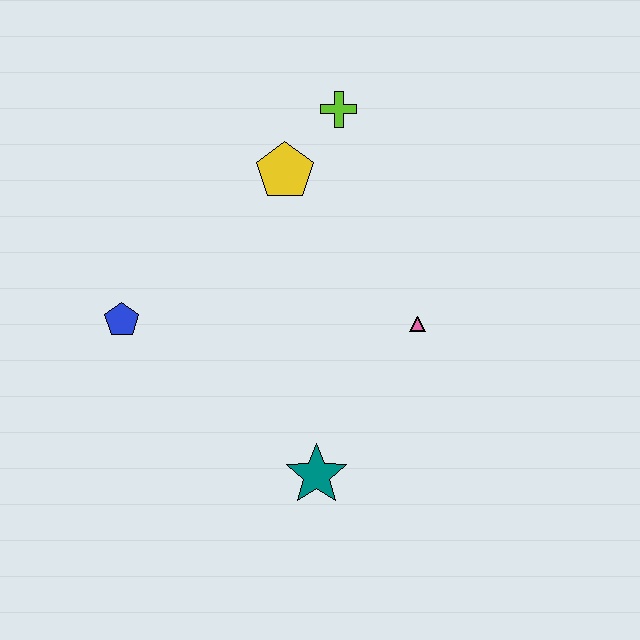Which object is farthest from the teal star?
The lime cross is farthest from the teal star.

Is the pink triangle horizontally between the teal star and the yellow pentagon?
No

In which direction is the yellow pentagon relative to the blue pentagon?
The yellow pentagon is to the right of the blue pentagon.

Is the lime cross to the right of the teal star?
Yes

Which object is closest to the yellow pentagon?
The lime cross is closest to the yellow pentagon.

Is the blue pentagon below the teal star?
No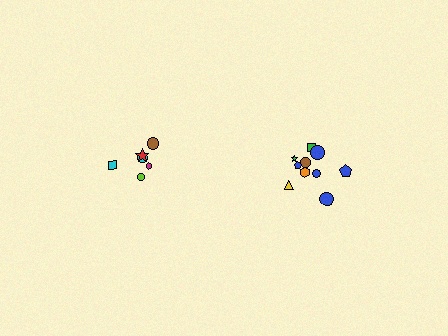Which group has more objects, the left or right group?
The right group.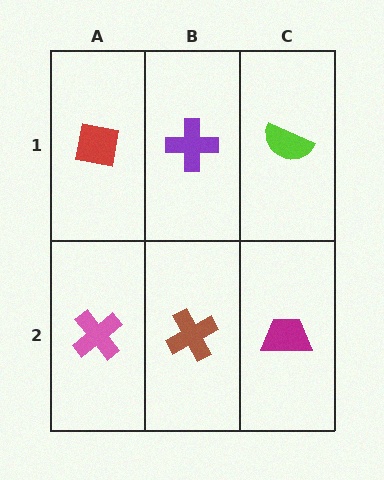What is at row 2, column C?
A magenta trapezoid.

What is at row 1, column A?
A red square.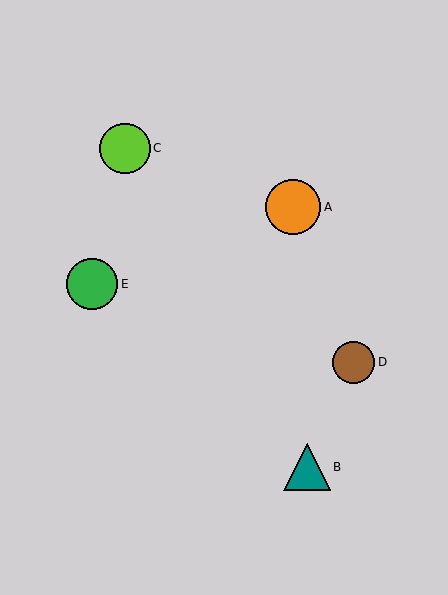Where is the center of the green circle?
The center of the green circle is at (92, 284).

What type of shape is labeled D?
Shape D is a brown circle.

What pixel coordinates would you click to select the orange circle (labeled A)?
Click at (293, 207) to select the orange circle A.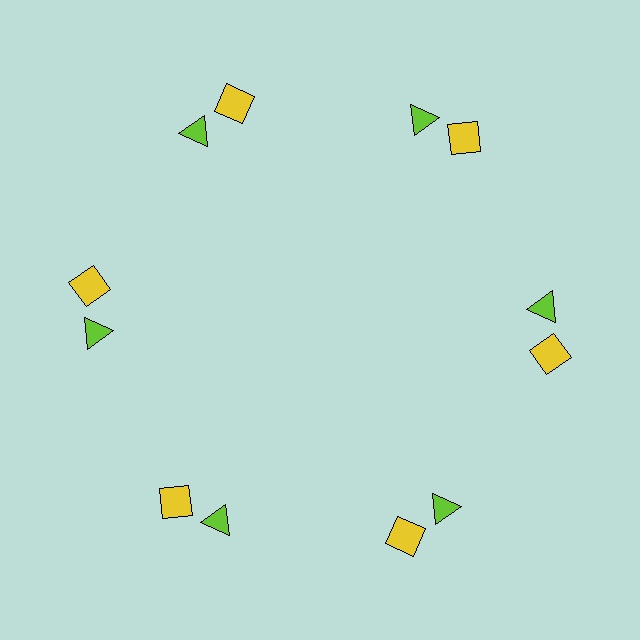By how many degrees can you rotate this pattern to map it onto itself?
The pattern maps onto itself every 60 degrees of rotation.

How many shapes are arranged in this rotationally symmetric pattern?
There are 12 shapes, arranged in 6 groups of 2.